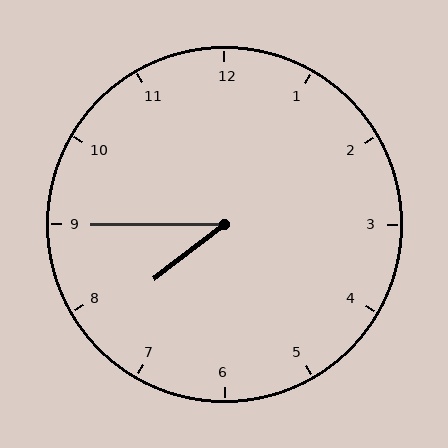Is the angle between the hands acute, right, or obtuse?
It is acute.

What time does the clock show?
7:45.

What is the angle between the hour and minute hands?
Approximately 38 degrees.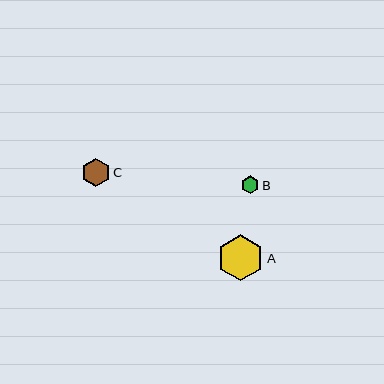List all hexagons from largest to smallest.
From largest to smallest: A, C, B.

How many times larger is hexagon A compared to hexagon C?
Hexagon A is approximately 1.6 times the size of hexagon C.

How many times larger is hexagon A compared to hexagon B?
Hexagon A is approximately 2.6 times the size of hexagon B.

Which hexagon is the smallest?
Hexagon B is the smallest with a size of approximately 18 pixels.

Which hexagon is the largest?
Hexagon A is the largest with a size of approximately 46 pixels.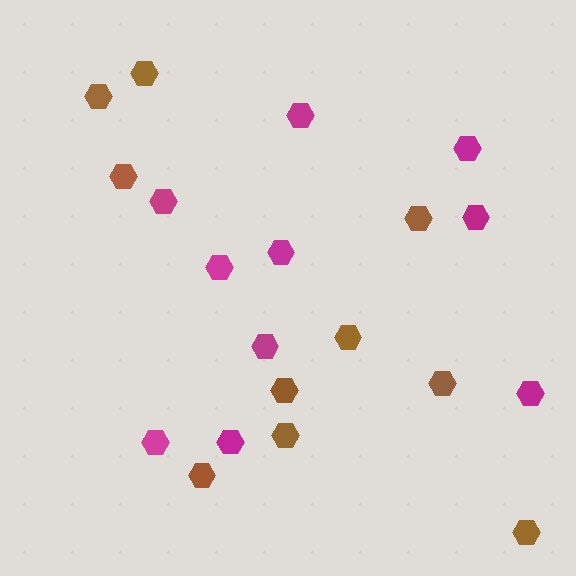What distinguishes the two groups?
There are 2 groups: one group of brown hexagons (10) and one group of magenta hexagons (10).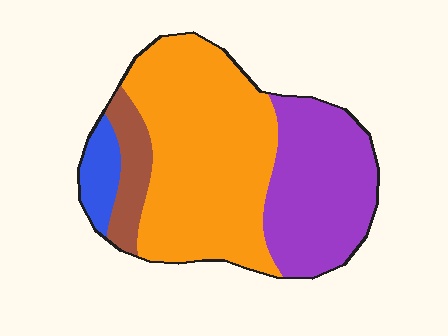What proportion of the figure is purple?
Purple covers 32% of the figure.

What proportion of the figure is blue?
Blue covers 7% of the figure.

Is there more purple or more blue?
Purple.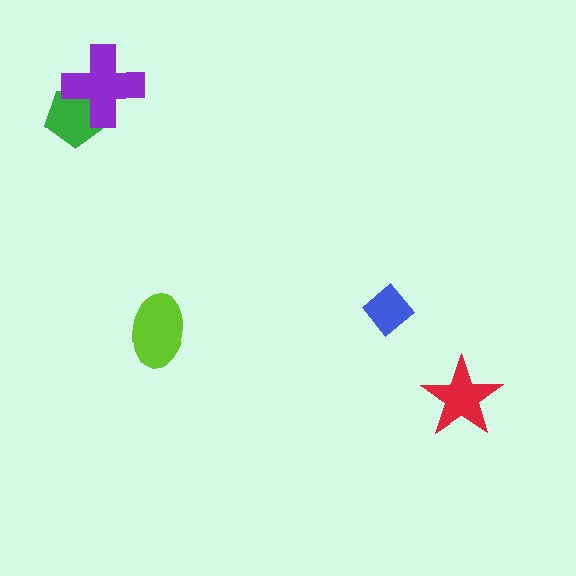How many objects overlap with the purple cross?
1 object overlaps with the purple cross.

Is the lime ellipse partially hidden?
No, no other shape covers it.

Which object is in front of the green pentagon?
The purple cross is in front of the green pentagon.